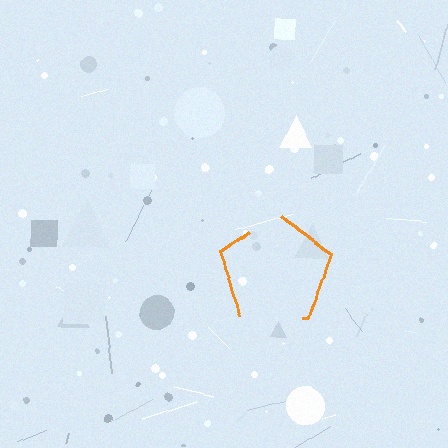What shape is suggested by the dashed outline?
The dashed outline suggests a pentagon.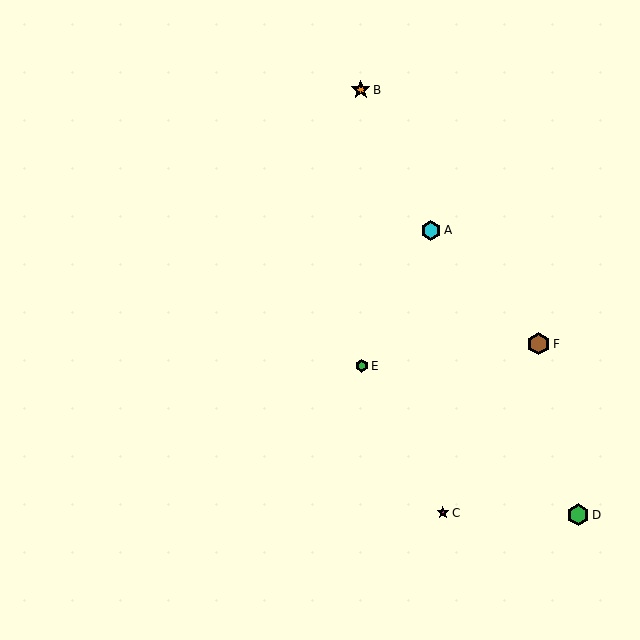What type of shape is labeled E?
Shape E is a green hexagon.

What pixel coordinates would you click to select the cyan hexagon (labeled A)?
Click at (431, 230) to select the cyan hexagon A.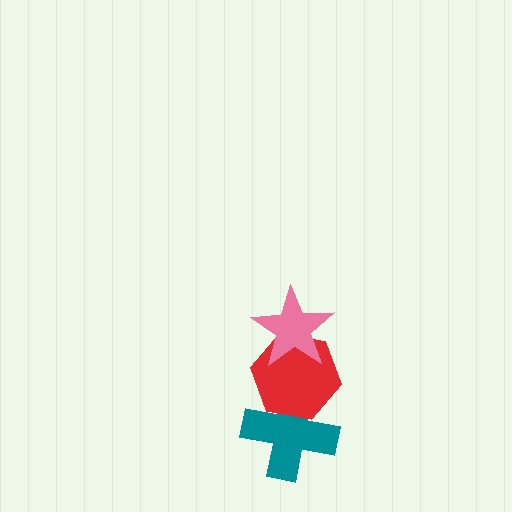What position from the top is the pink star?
The pink star is 1st from the top.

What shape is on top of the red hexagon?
The pink star is on top of the red hexagon.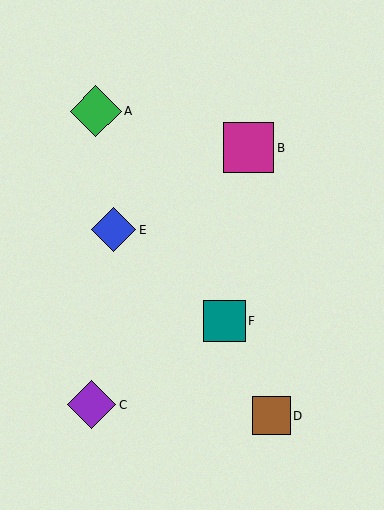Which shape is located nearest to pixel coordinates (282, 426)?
The brown square (labeled D) at (271, 416) is nearest to that location.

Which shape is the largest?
The green diamond (labeled A) is the largest.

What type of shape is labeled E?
Shape E is a blue diamond.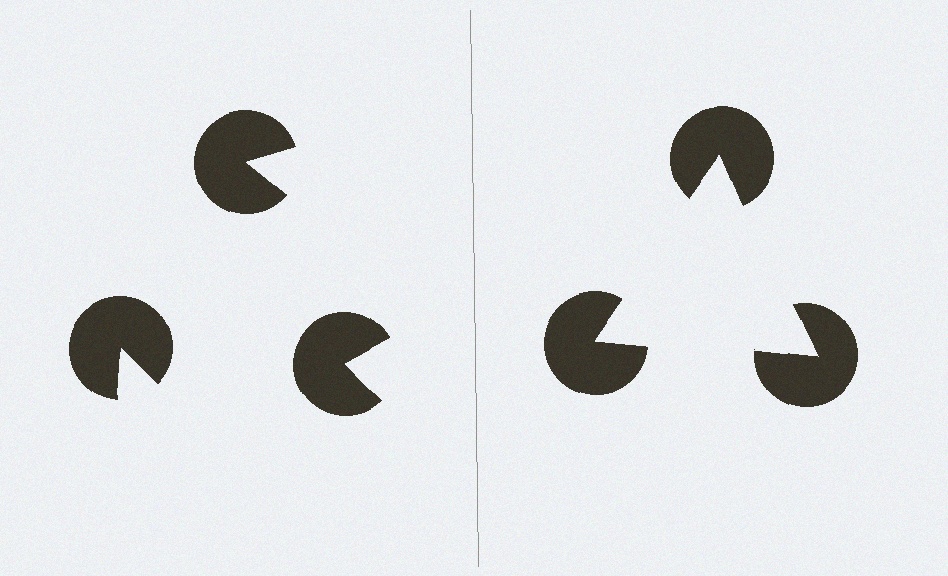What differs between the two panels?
The pac-man discs are positioned identically on both sides; only the wedge orientations differ. On the right they align to a triangle; on the left they are misaligned.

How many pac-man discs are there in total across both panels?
6 — 3 on each side.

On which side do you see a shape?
An illusory triangle appears on the right side. On the left side the wedge cuts are rotated, so no coherent shape forms.